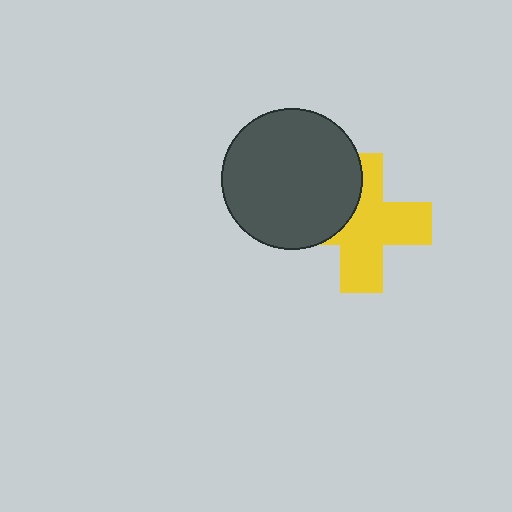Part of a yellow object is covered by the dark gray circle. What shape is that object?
It is a cross.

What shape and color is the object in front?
The object in front is a dark gray circle.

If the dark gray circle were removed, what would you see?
You would see the complete yellow cross.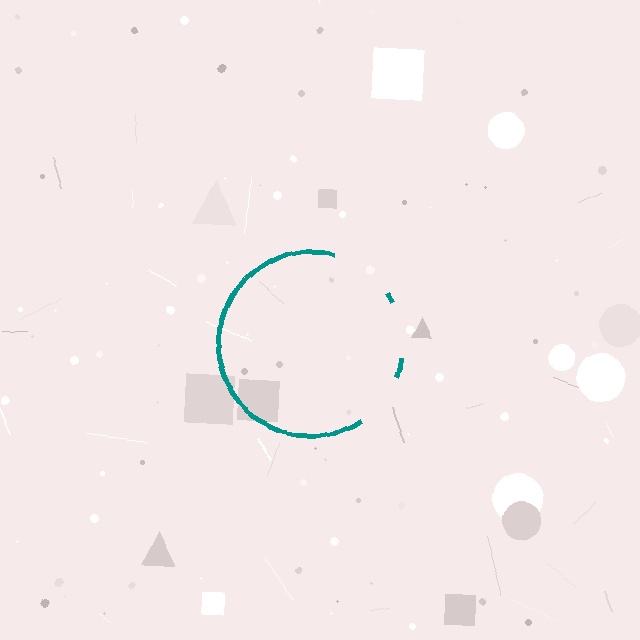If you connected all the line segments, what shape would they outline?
They would outline a circle.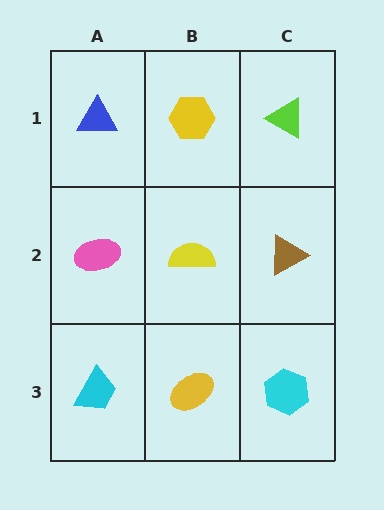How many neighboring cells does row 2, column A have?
3.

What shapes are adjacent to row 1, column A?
A pink ellipse (row 2, column A), a yellow hexagon (row 1, column B).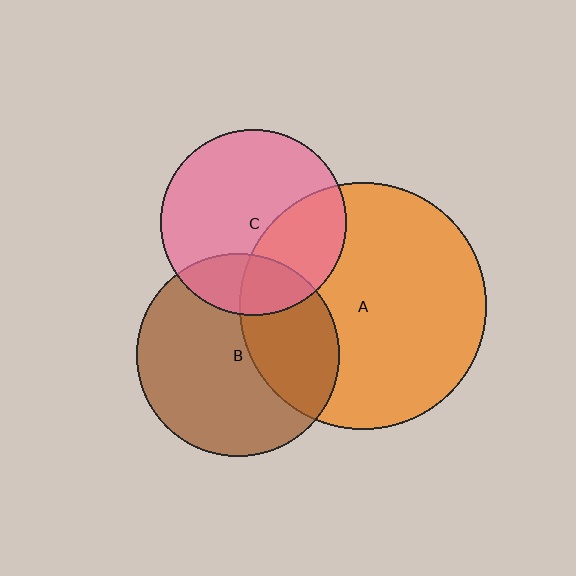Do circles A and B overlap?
Yes.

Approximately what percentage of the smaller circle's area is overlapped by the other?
Approximately 35%.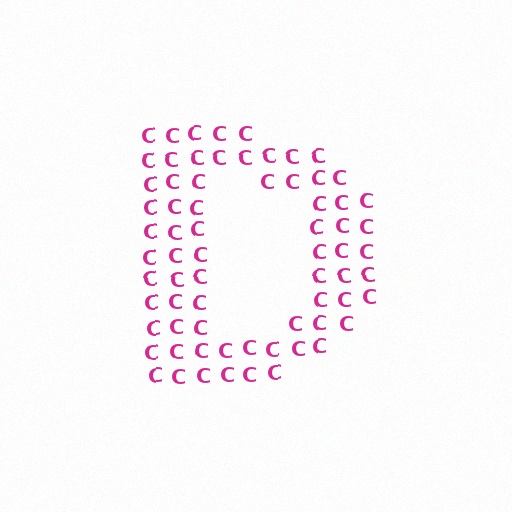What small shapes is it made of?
It is made of small letter C's.